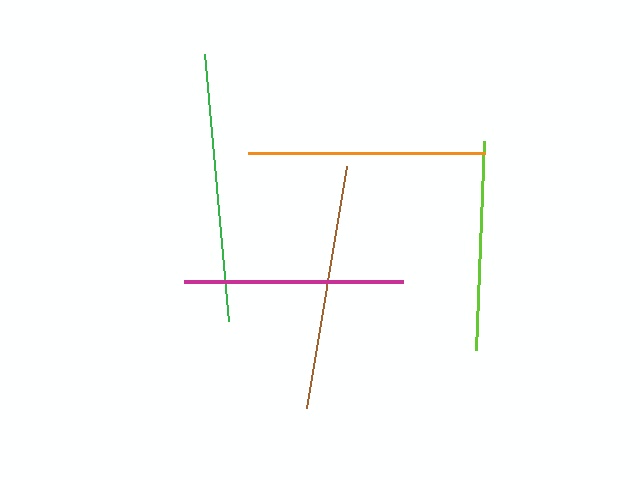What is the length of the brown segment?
The brown segment is approximately 246 pixels long.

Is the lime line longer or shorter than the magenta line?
The magenta line is longer than the lime line.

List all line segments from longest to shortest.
From longest to shortest: green, brown, orange, magenta, lime.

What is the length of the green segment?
The green segment is approximately 267 pixels long.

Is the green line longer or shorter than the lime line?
The green line is longer than the lime line.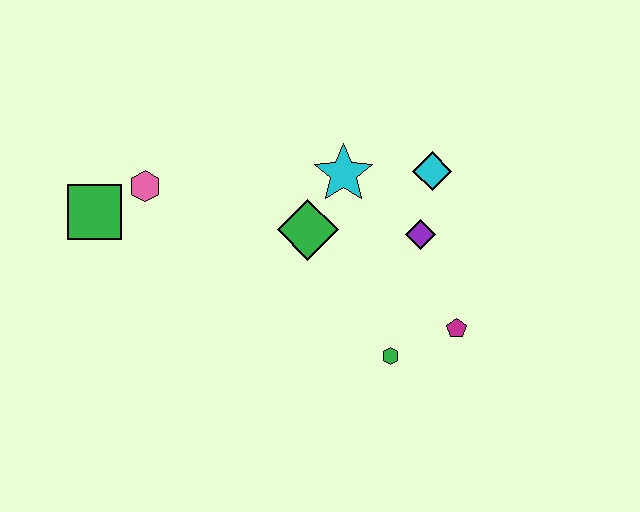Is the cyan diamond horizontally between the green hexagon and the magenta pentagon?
Yes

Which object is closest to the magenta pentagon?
The green hexagon is closest to the magenta pentagon.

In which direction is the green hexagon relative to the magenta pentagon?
The green hexagon is to the left of the magenta pentagon.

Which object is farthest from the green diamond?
The green square is farthest from the green diamond.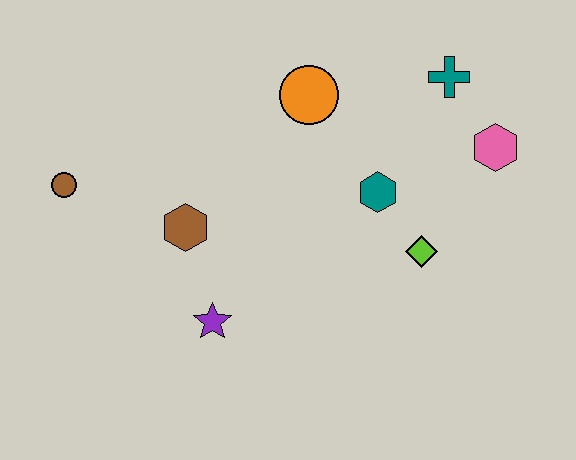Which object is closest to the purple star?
The brown hexagon is closest to the purple star.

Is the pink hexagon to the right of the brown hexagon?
Yes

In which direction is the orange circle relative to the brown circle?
The orange circle is to the right of the brown circle.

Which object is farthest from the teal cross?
The brown circle is farthest from the teal cross.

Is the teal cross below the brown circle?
No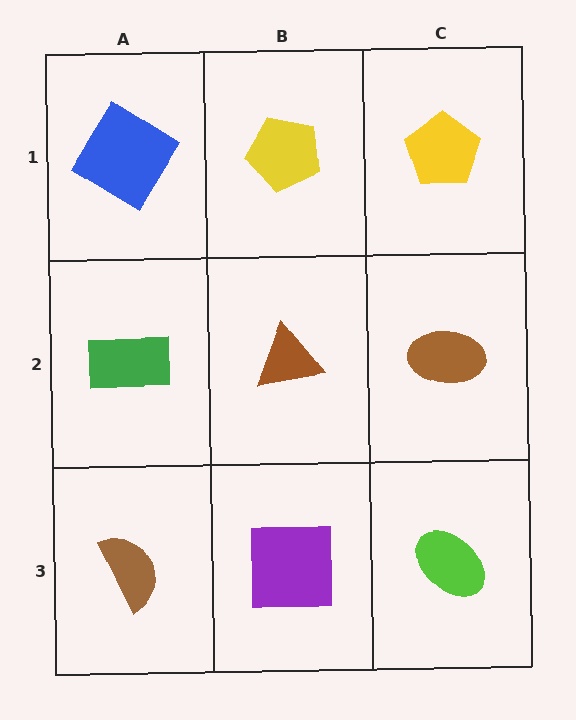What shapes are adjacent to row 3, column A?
A green rectangle (row 2, column A), a purple square (row 3, column B).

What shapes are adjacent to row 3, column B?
A brown triangle (row 2, column B), a brown semicircle (row 3, column A), a lime ellipse (row 3, column C).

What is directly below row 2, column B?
A purple square.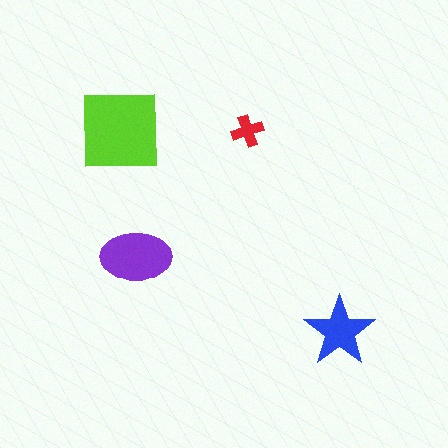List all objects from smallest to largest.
The red cross, the blue star, the purple ellipse, the lime square.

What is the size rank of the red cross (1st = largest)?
4th.